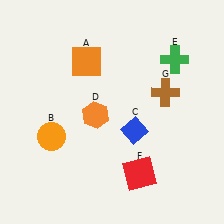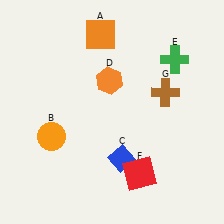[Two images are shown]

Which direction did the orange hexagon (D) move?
The orange hexagon (D) moved up.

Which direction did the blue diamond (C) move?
The blue diamond (C) moved down.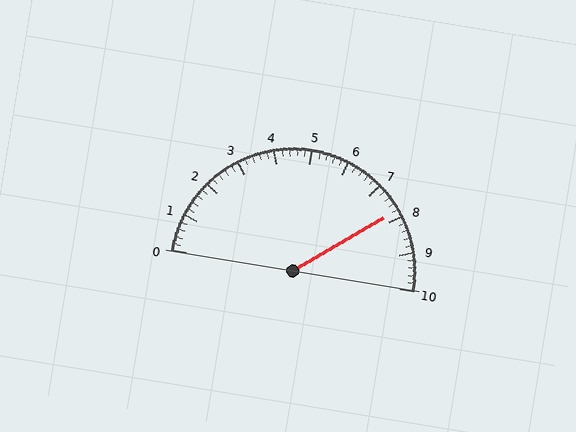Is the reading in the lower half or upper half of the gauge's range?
The reading is in the upper half of the range (0 to 10).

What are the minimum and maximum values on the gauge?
The gauge ranges from 0 to 10.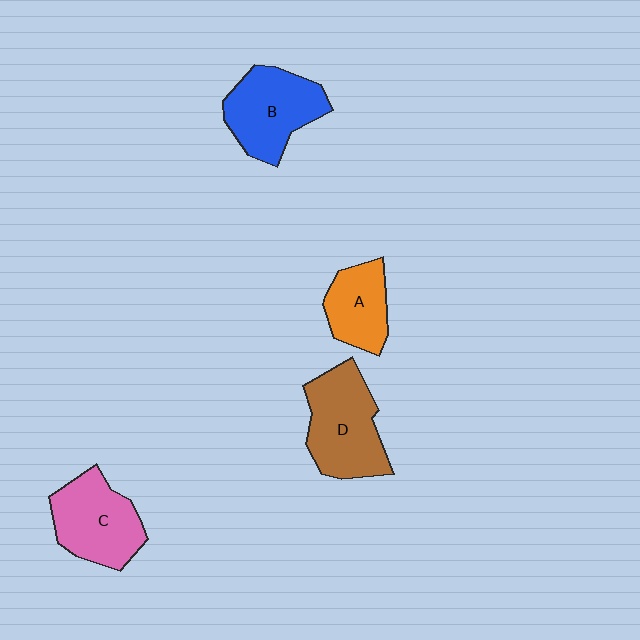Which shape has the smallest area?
Shape A (orange).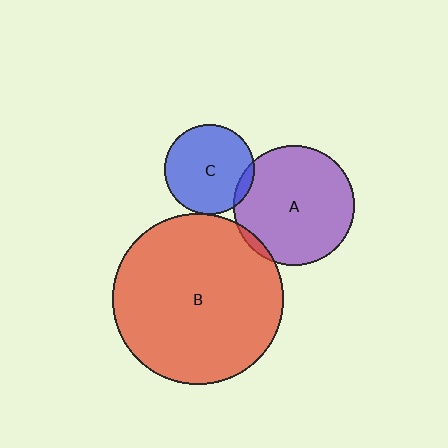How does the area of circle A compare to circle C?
Approximately 1.8 times.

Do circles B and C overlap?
Yes.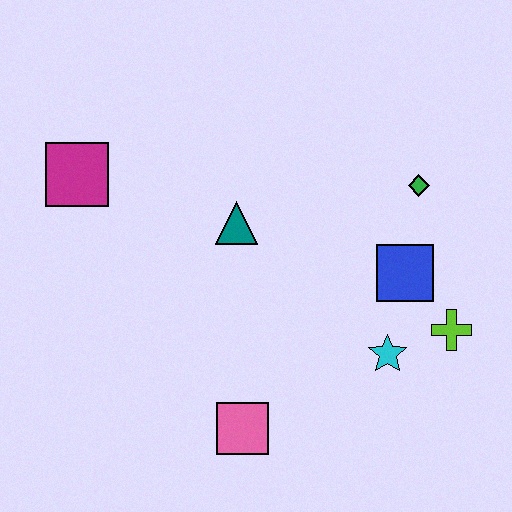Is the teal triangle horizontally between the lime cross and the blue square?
No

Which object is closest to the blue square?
The lime cross is closest to the blue square.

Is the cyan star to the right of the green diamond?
No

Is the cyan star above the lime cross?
No